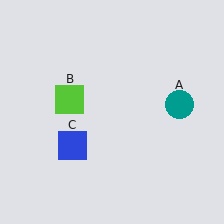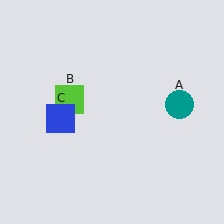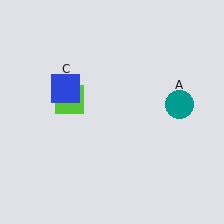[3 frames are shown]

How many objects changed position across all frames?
1 object changed position: blue square (object C).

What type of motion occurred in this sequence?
The blue square (object C) rotated clockwise around the center of the scene.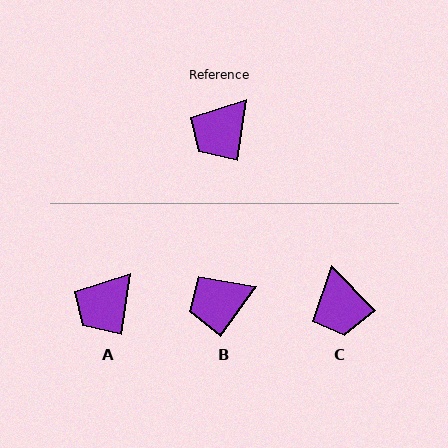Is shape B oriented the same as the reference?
No, it is off by about 28 degrees.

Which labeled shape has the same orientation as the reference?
A.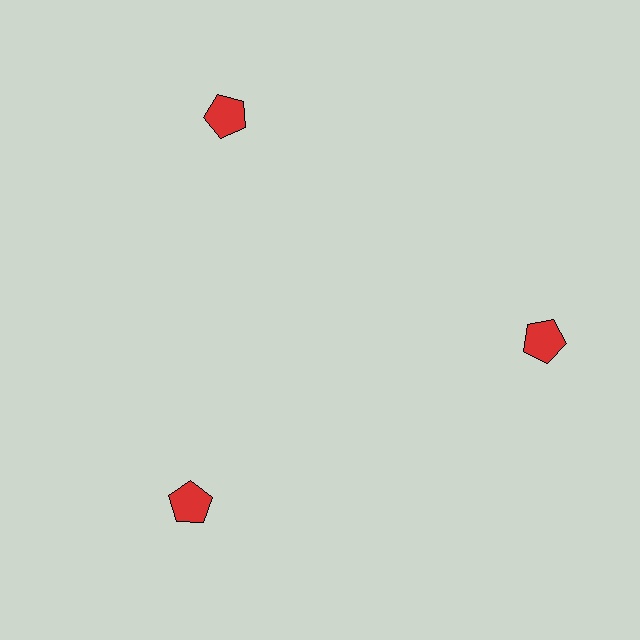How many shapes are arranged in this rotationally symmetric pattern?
There are 3 shapes, arranged in 3 groups of 1.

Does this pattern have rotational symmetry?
Yes, this pattern has 3-fold rotational symmetry. It looks the same after rotating 120 degrees around the center.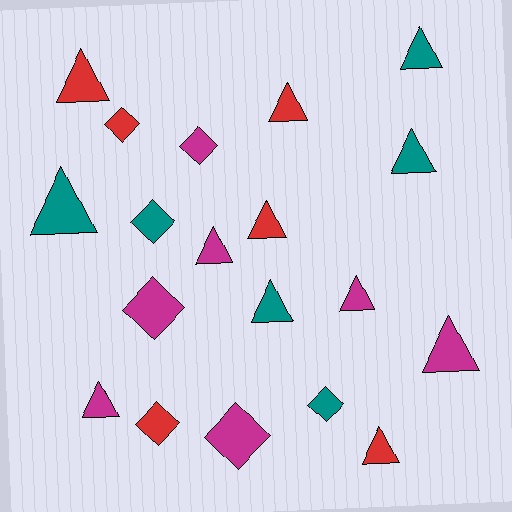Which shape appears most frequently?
Triangle, with 12 objects.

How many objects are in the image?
There are 19 objects.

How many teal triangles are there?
There are 4 teal triangles.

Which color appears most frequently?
Magenta, with 7 objects.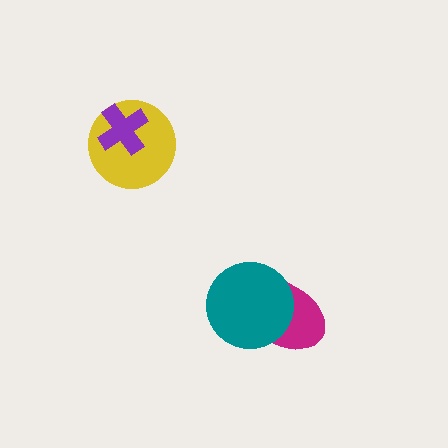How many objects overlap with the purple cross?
1 object overlaps with the purple cross.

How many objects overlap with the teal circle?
1 object overlaps with the teal circle.